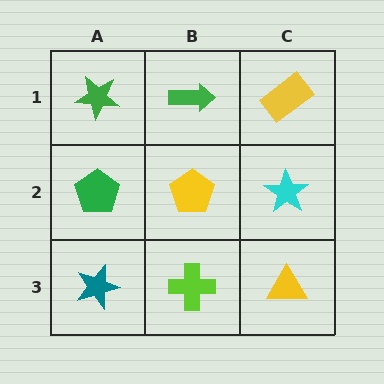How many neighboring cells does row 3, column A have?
2.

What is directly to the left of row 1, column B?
A green star.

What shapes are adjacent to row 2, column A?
A green star (row 1, column A), a teal star (row 3, column A), a yellow pentagon (row 2, column B).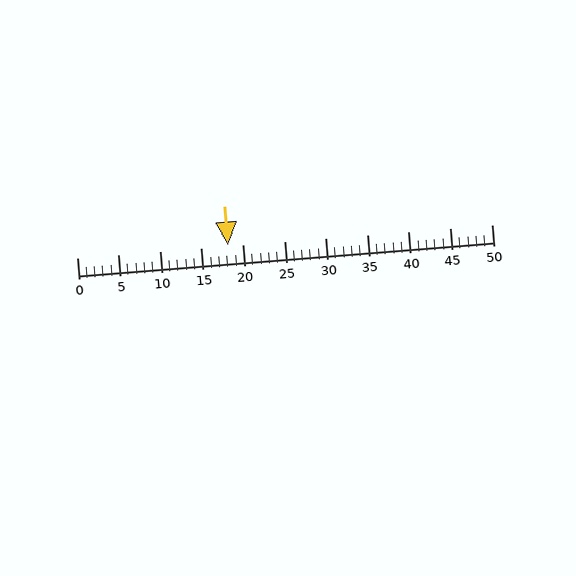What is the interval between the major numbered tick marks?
The major tick marks are spaced 5 units apart.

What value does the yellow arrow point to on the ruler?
The yellow arrow points to approximately 18.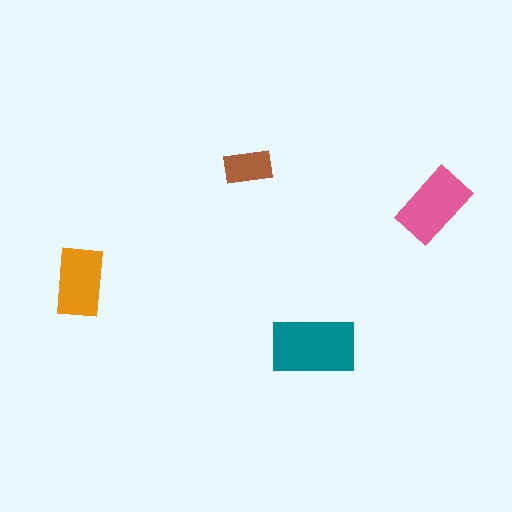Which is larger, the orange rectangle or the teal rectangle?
The teal one.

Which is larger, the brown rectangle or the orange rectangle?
The orange one.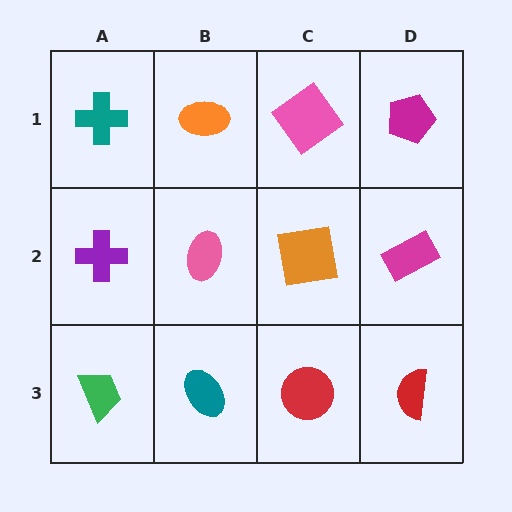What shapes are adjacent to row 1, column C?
An orange square (row 2, column C), an orange ellipse (row 1, column B), a magenta pentagon (row 1, column D).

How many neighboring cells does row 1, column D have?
2.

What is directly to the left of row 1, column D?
A pink diamond.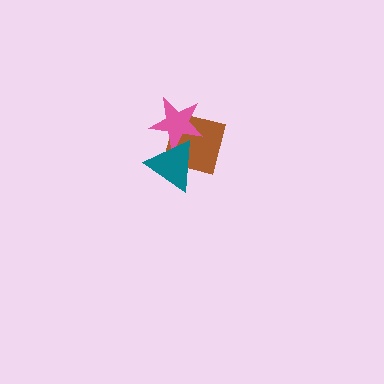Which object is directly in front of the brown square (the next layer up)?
The pink star is directly in front of the brown square.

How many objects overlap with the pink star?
2 objects overlap with the pink star.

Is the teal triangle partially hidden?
No, no other shape covers it.